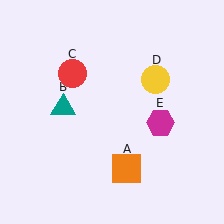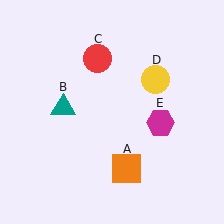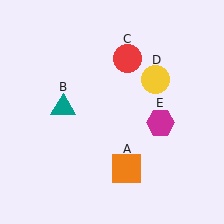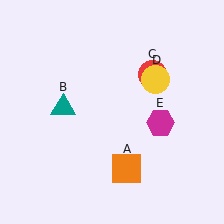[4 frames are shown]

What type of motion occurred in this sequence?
The red circle (object C) rotated clockwise around the center of the scene.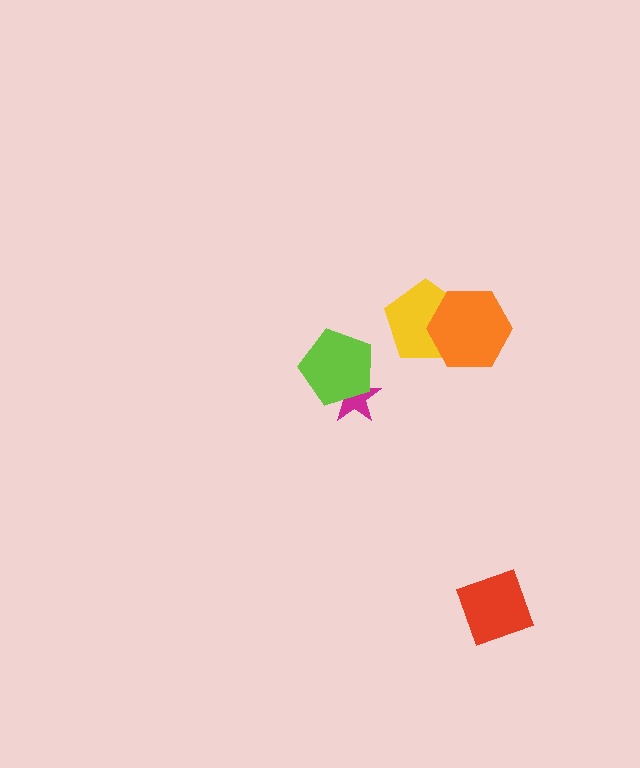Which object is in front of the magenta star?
The lime pentagon is in front of the magenta star.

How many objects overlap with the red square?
0 objects overlap with the red square.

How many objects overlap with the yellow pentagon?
1 object overlaps with the yellow pentagon.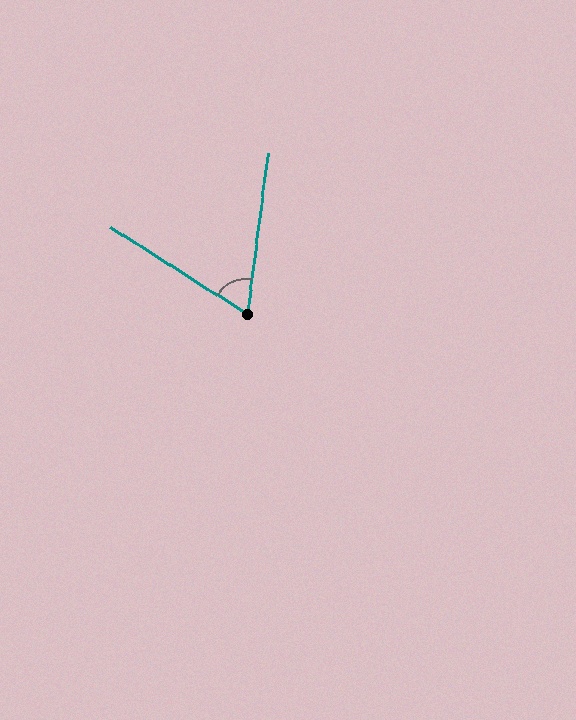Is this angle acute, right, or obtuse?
It is acute.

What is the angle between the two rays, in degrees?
Approximately 65 degrees.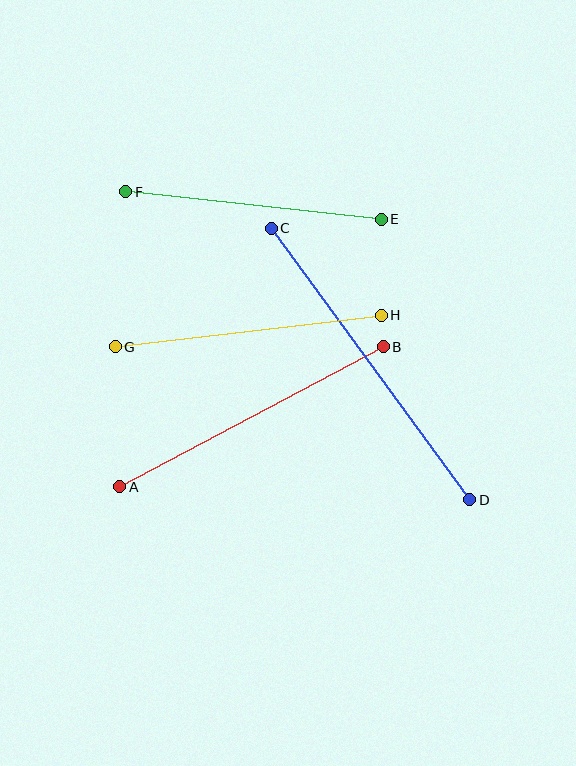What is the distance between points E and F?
The distance is approximately 257 pixels.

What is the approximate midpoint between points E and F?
The midpoint is at approximately (253, 205) pixels.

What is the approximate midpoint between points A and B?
The midpoint is at approximately (252, 417) pixels.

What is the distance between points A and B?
The distance is approximately 298 pixels.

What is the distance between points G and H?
The distance is approximately 268 pixels.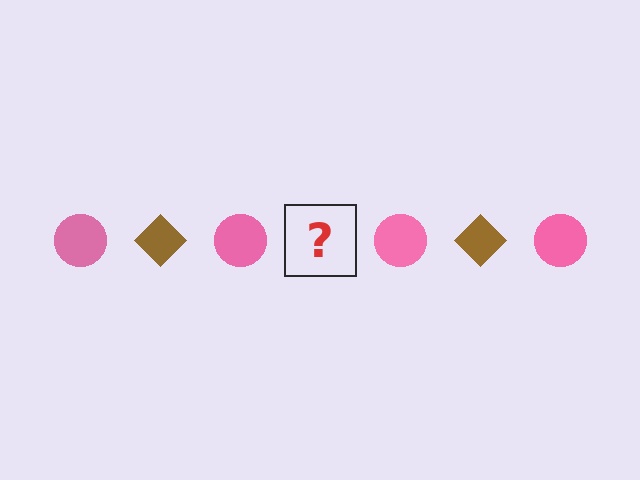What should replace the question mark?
The question mark should be replaced with a brown diamond.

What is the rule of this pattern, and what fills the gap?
The rule is that the pattern alternates between pink circle and brown diamond. The gap should be filled with a brown diamond.